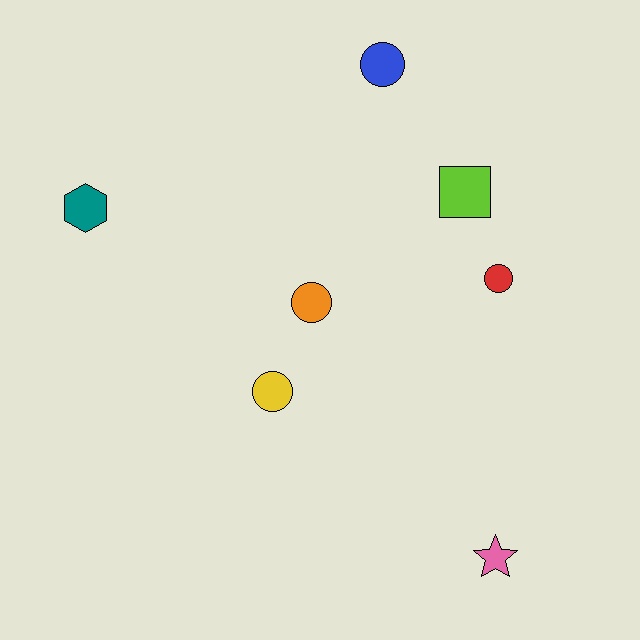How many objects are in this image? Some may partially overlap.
There are 7 objects.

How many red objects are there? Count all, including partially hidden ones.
There is 1 red object.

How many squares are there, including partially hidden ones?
There is 1 square.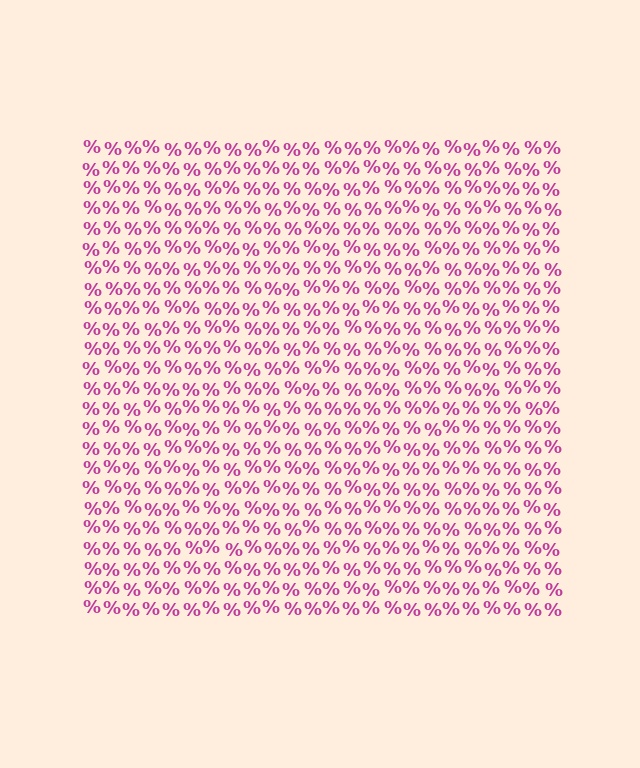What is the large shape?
The large shape is a square.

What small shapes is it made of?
It is made of small percent signs.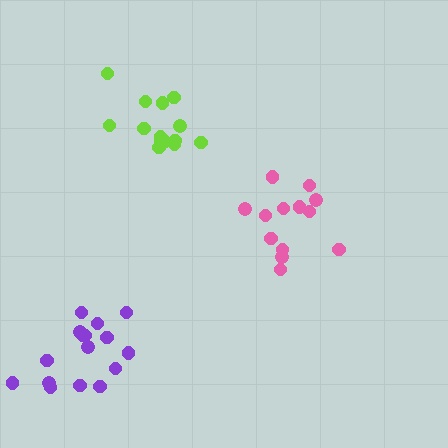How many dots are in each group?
Group 1: 13 dots, Group 2: 16 dots, Group 3: 14 dots (43 total).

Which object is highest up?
The lime cluster is topmost.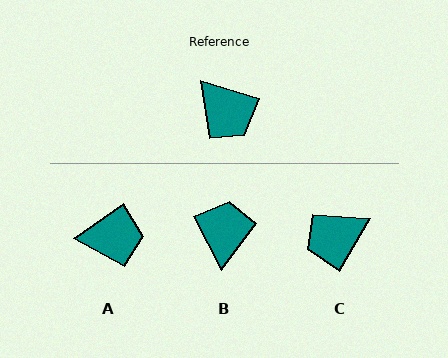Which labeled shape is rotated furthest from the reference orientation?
B, about 134 degrees away.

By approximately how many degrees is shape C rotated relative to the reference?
Approximately 103 degrees clockwise.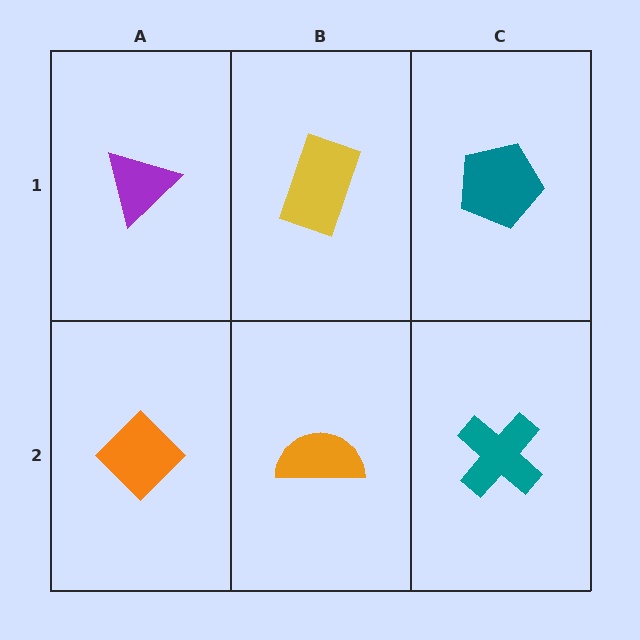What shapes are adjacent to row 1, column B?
An orange semicircle (row 2, column B), a purple triangle (row 1, column A), a teal pentagon (row 1, column C).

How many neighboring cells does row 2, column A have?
2.